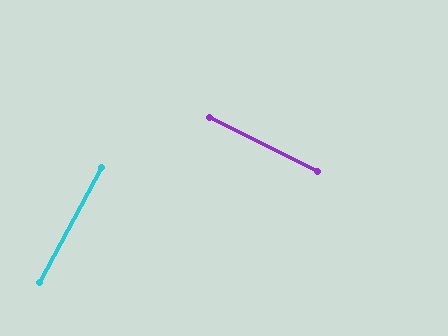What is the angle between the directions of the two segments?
Approximately 89 degrees.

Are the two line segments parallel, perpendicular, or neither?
Perpendicular — they meet at approximately 89°.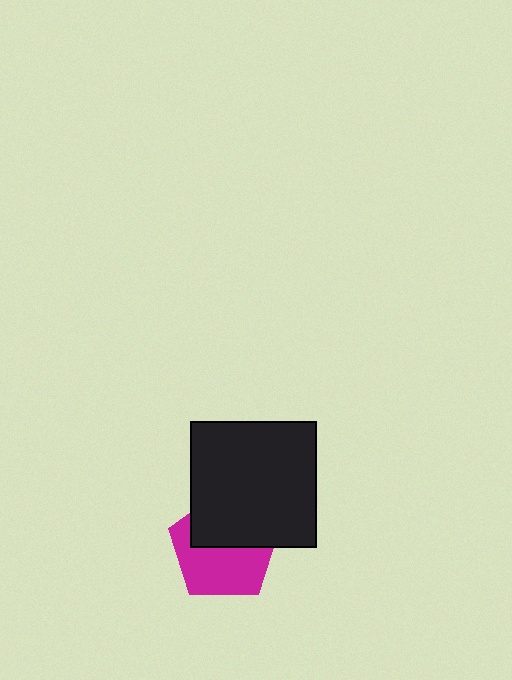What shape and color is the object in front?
The object in front is a black square.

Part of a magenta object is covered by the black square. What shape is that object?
It is a pentagon.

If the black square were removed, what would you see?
You would see the complete magenta pentagon.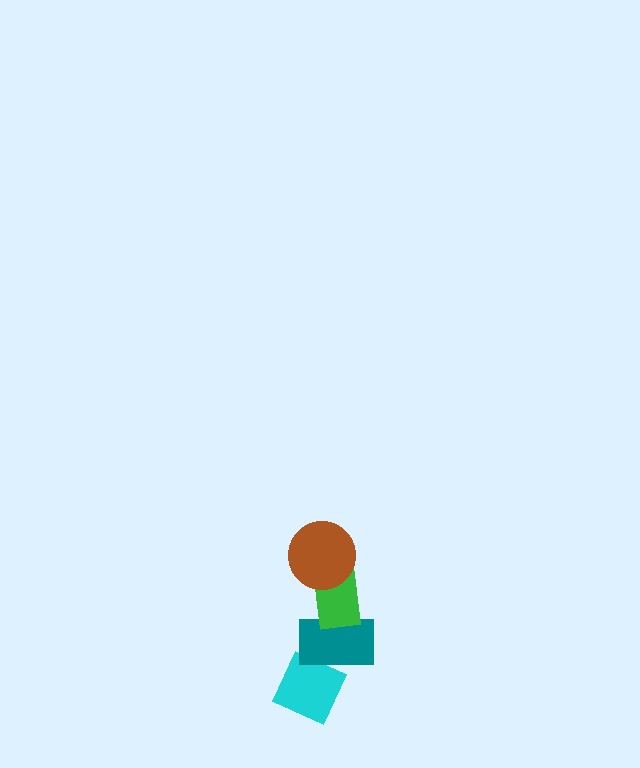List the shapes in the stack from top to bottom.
From top to bottom: the brown circle, the green rectangle, the teal rectangle, the cyan diamond.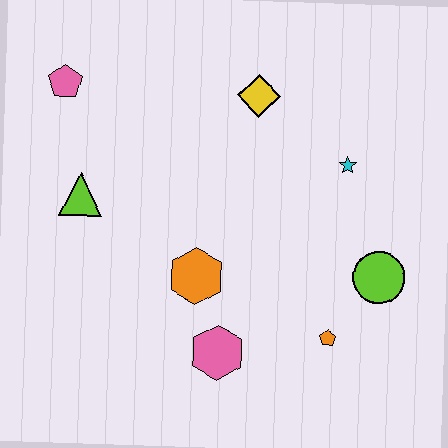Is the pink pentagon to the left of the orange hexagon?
Yes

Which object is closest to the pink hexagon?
The orange hexagon is closest to the pink hexagon.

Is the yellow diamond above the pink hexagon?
Yes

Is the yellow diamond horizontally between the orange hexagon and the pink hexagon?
No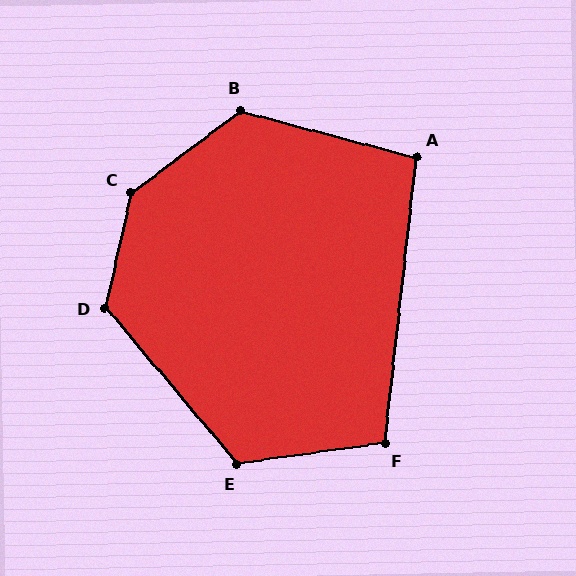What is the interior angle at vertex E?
Approximately 122 degrees (obtuse).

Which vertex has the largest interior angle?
C, at approximately 139 degrees.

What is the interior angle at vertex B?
Approximately 128 degrees (obtuse).